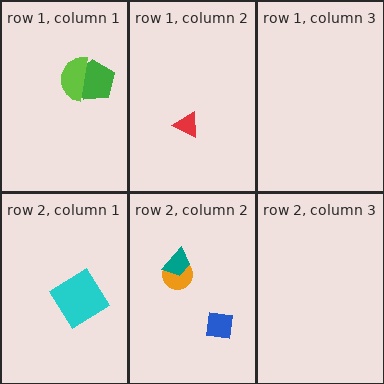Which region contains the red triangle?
The row 1, column 2 region.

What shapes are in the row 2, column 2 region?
The orange circle, the blue square, the teal trapezoid.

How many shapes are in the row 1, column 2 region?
1.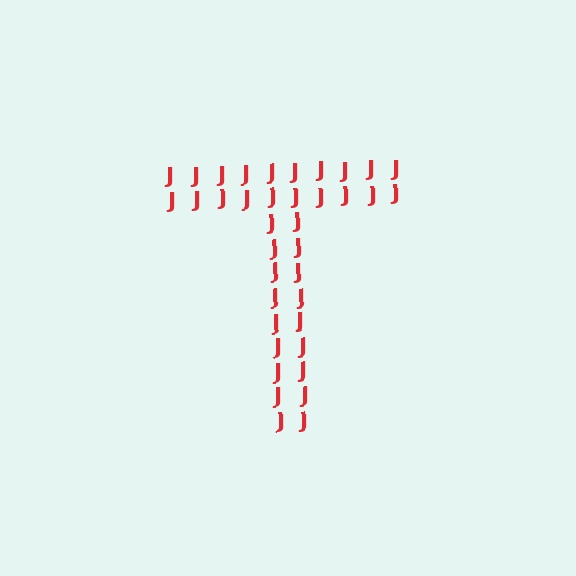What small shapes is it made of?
It is made of small letter J's.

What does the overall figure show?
The overall figure shows the letter T.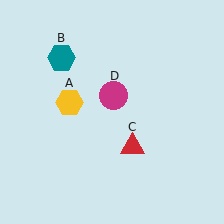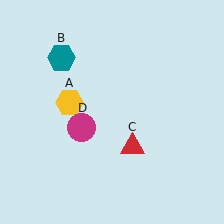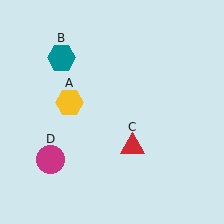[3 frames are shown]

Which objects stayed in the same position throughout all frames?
Yellow hexagon (object A) and teal hexagon (object B) and red triangle (object C) remained stationary.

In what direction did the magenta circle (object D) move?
The magenta circle (object D) moved down and to the left.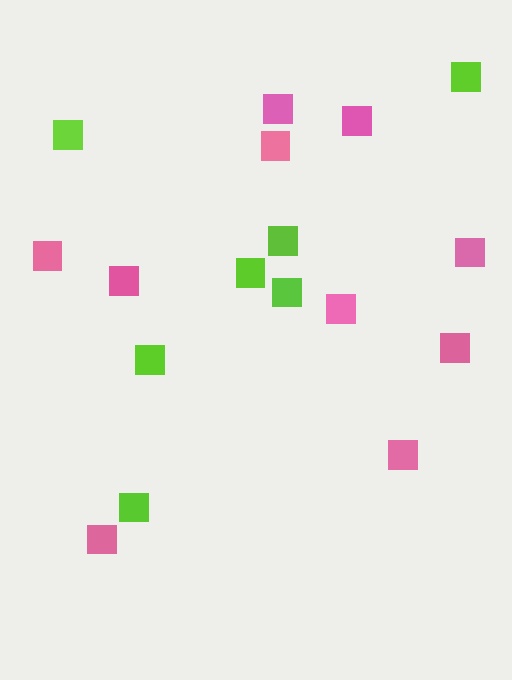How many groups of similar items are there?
There are 2 groups: one group of pink squares (10) and one group of lime squares (7).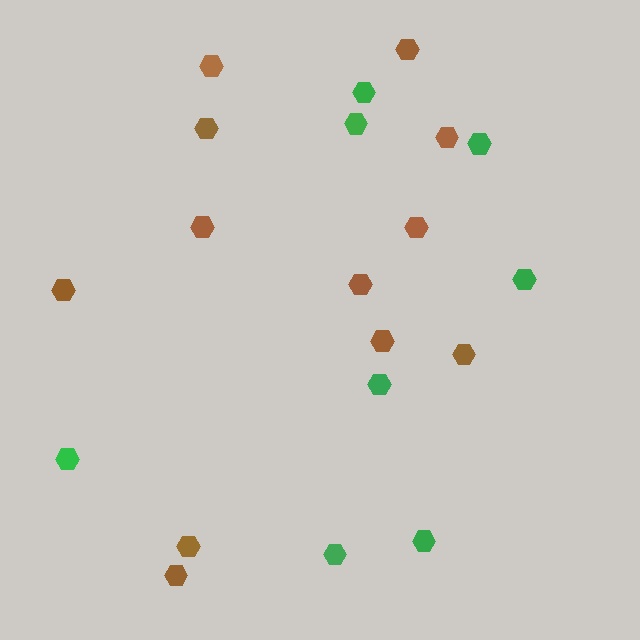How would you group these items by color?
There are 2 groups: one group of brown hexagons (12) and one group of green hexagons (8).